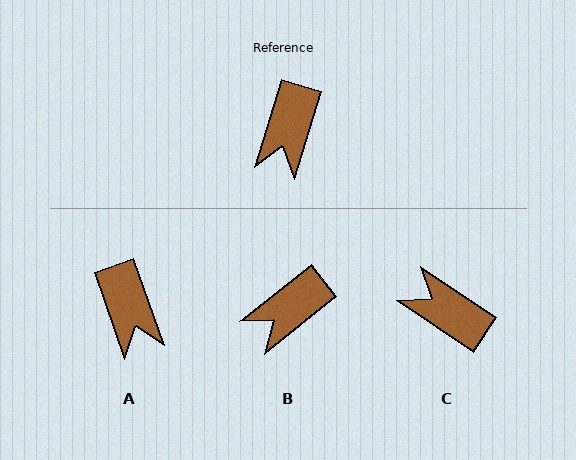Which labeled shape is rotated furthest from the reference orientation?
C, about 107 degrees away.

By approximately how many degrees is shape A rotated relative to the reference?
Approximately 36 degrees counter-clockwise.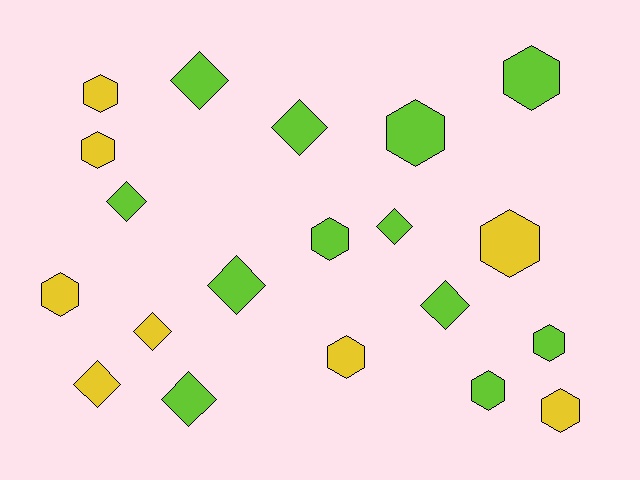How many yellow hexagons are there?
There are 6 yellow hexagons.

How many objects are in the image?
There are 20 objects.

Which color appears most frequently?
Lime, with 12 objects.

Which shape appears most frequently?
Hexagon, with 11 objects.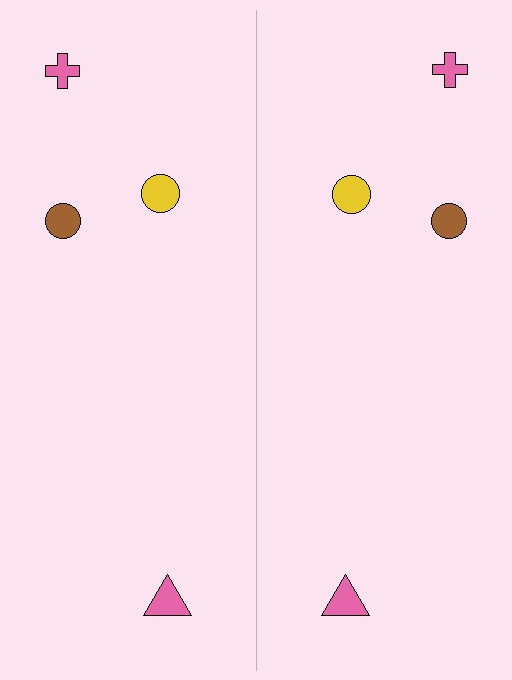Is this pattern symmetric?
Yes, this pattern has bilateral (reflection) symmetry.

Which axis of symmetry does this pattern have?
The pattern has a vertical axis of symmetry running through the center of the image.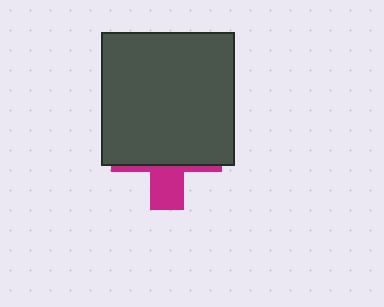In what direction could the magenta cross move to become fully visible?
The magenta cross could move down. That would shift it out from behind the dark gray square entirely.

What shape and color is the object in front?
The object in front is a dark gray square.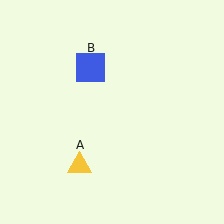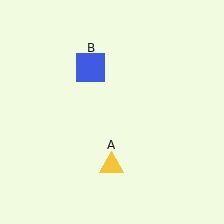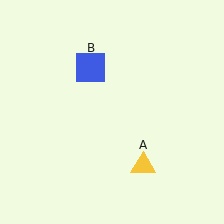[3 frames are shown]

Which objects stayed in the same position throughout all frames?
Blue square (object B) remained stationary.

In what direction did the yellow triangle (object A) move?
The yellow triangle (object A) moved right.